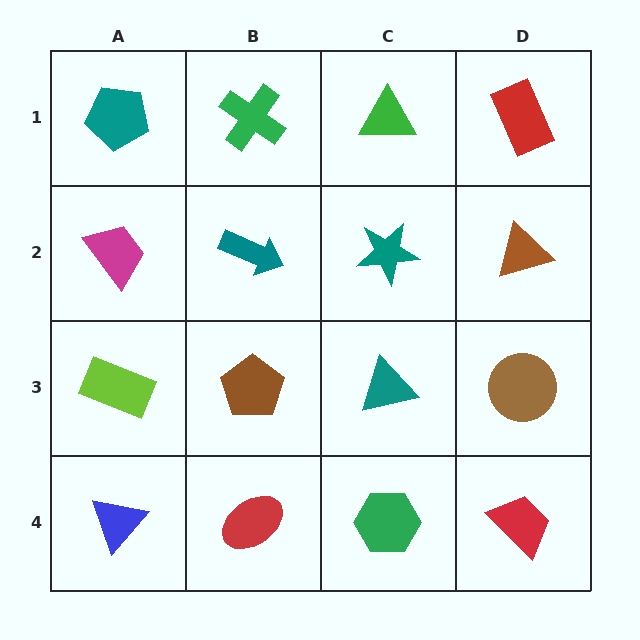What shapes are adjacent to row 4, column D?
A brown circle (row 3, column D), a green hexagon (row 4, column C).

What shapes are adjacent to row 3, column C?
A teal star (row 2, column C), a green hexagon (row 4, column C), a brown pentagon (row 3, column B), a brown circle (row 3, column D).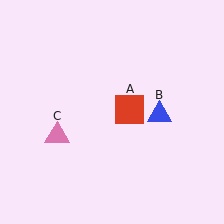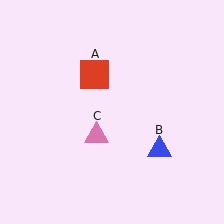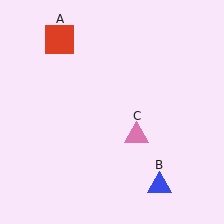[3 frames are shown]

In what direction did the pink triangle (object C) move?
The pink triangle (object C) moved right.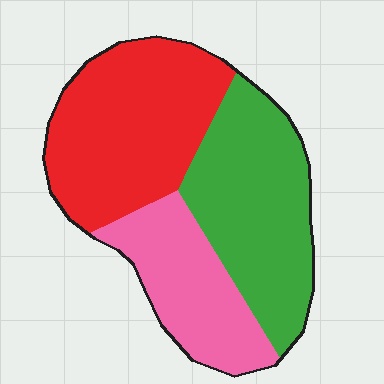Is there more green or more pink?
Green.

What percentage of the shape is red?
Red covers roughly 40% of the shape.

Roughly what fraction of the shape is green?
Green takes up between a third and a half of the shape.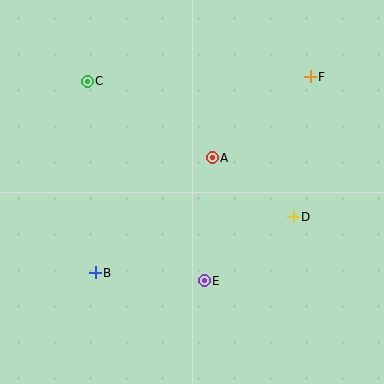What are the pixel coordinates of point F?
Point F is at (310, 77).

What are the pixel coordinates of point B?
Point B is at (95, 273).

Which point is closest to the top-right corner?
Point F is closest to the top-right corner.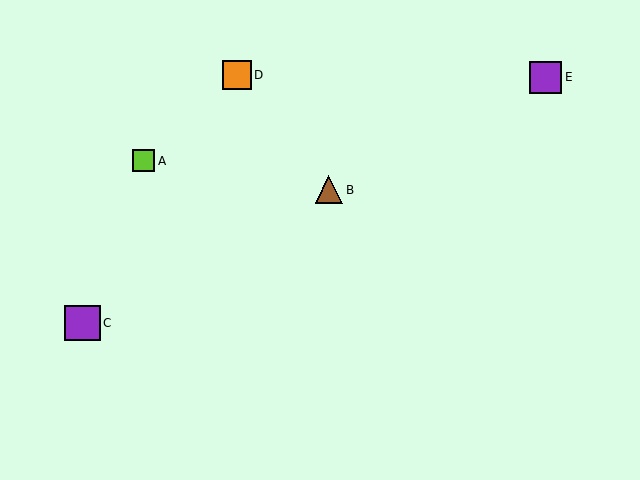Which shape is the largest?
The purple square (labeled C) is the largest.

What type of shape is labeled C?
Shape C is a purple square.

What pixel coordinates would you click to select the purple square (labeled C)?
Click at (83, 323) to select the purple square C.